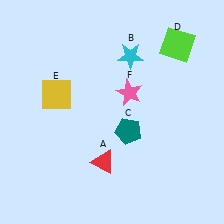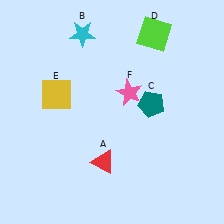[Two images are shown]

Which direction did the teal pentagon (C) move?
The teal pentagon (C) moved up.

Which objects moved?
The objects that moved are: the cyan star (B), the teal pentagon (C), the lime square (D).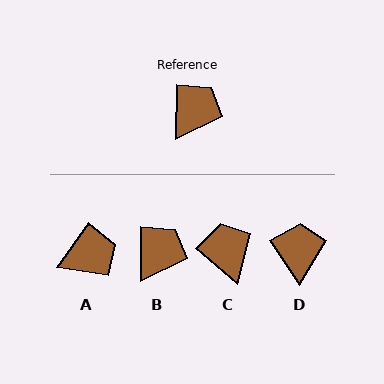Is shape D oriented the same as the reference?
No, it is off by about 34 degrees.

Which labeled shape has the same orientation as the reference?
B.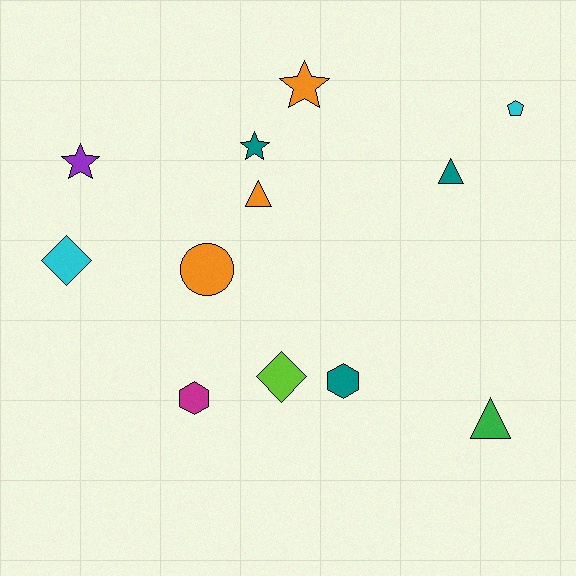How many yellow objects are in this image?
There are no yellow objects.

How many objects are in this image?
There are 12 objects.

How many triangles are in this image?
There are 3 triangles.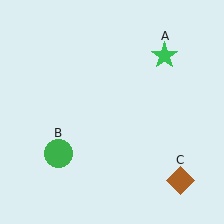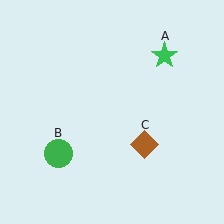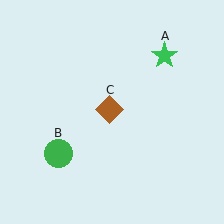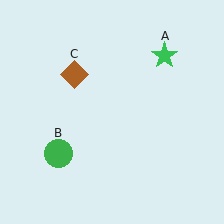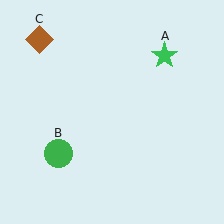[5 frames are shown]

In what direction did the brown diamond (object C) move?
The brown diamond (object C) moved up and to the left.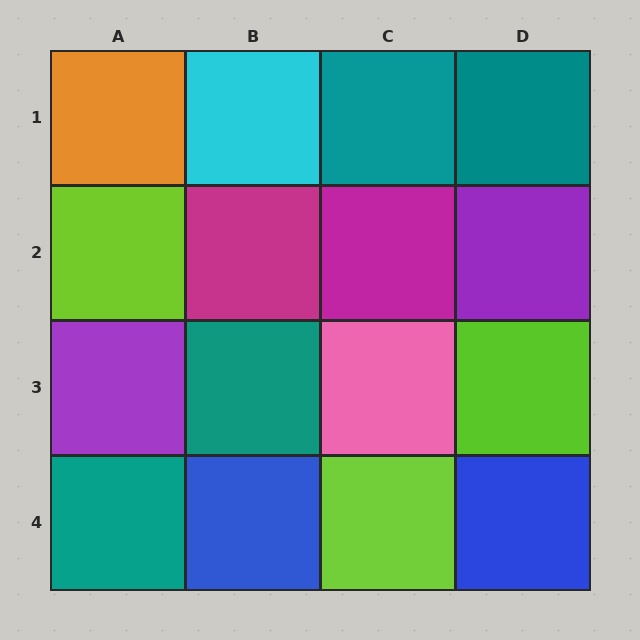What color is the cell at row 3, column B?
Teal.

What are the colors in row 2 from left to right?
Lime, magenta, magenta, purple.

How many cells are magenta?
2 cells are magenta.